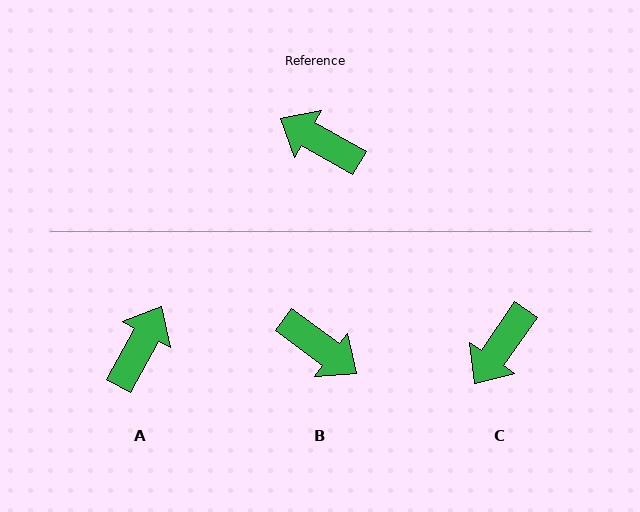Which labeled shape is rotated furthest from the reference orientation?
B, about 173 degrees away.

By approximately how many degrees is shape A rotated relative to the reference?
Approximately 89 degrees clockwise.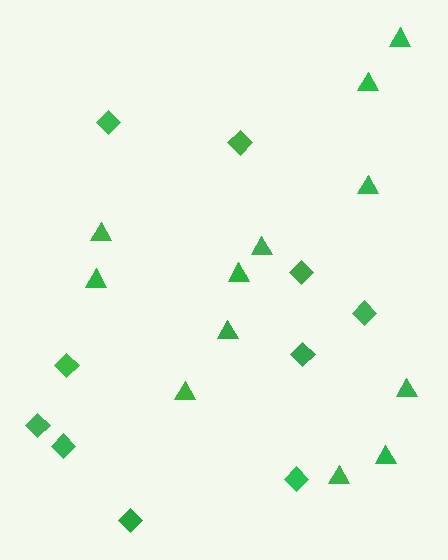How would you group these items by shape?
There are 2 groups: one group of diamonds (10) and one group of triangles (12).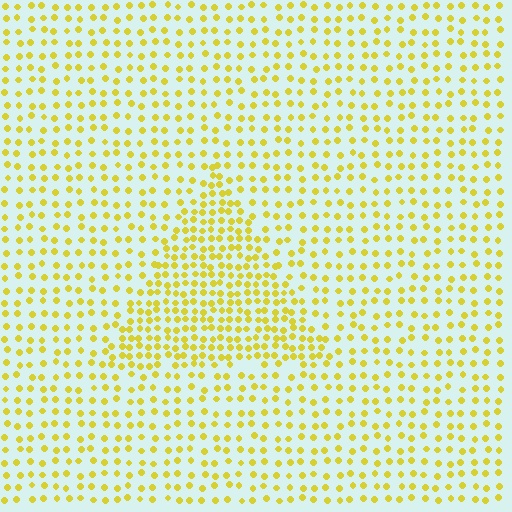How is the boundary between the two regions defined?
The boundary is defined by a change in element density (approximately 1.9x ratio). All elements are the same color, size, and shape.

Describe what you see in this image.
The image contains small yellow elements arranged at two different densities. A triangle-shaped region is visible where the elements are more densely packed than the surrounding area.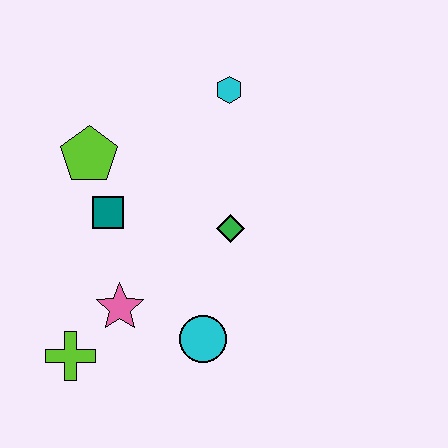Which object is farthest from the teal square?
The cyan hexagon is farthest from the teal square.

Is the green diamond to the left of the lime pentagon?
No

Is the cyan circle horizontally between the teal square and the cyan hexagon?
Yes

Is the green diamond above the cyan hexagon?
No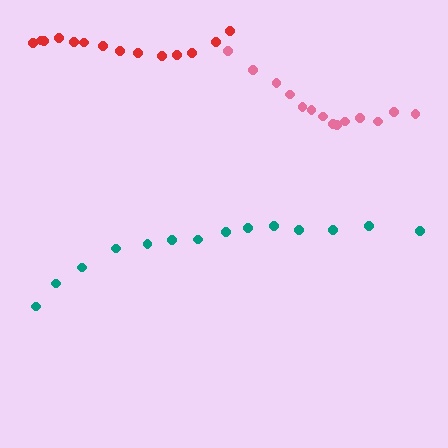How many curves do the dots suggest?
There are 3 distinct paths.